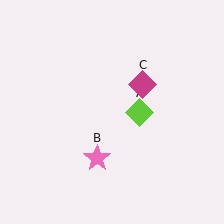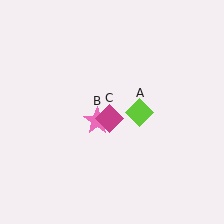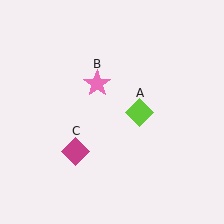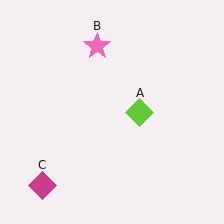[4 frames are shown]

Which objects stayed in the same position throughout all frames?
Lime diamond (object A) remained stationary.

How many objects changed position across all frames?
2 objects changed position: pink star (object B), magenta diamond (object C).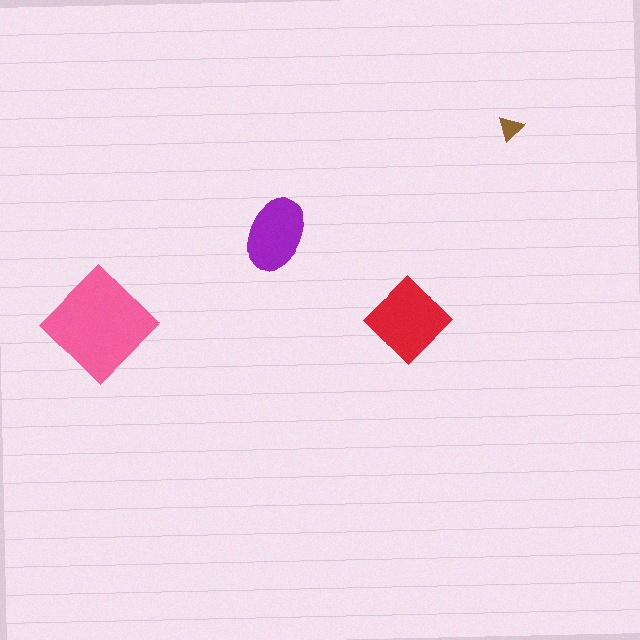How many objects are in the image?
There are 4 objects in the image.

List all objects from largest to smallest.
The pink diamond, the red diamond, the purple ellipse, the brown triangle.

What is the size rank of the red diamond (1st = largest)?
2nd.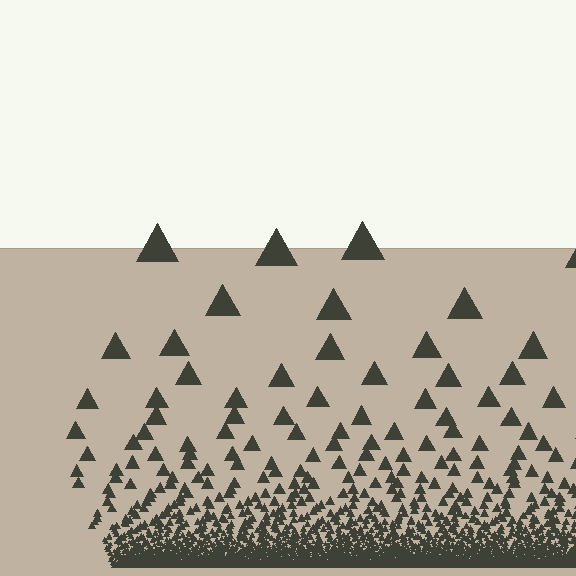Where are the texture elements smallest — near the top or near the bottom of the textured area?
Near the bottom.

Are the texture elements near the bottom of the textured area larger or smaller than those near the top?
Smaller. The gradient is inverted — elements near the bottom are smaller and denser.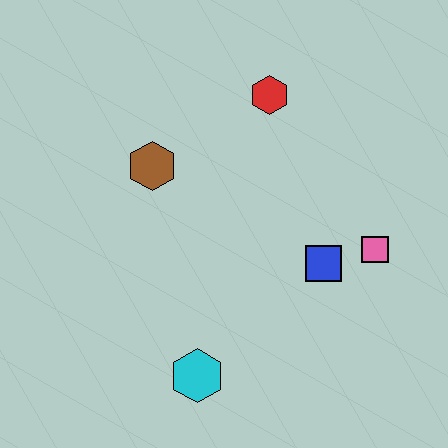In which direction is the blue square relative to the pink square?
The blue square is to the left of the pink square.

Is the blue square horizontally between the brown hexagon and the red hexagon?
No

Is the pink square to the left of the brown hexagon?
No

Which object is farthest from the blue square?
The brown hexagon is farthest from the blue square.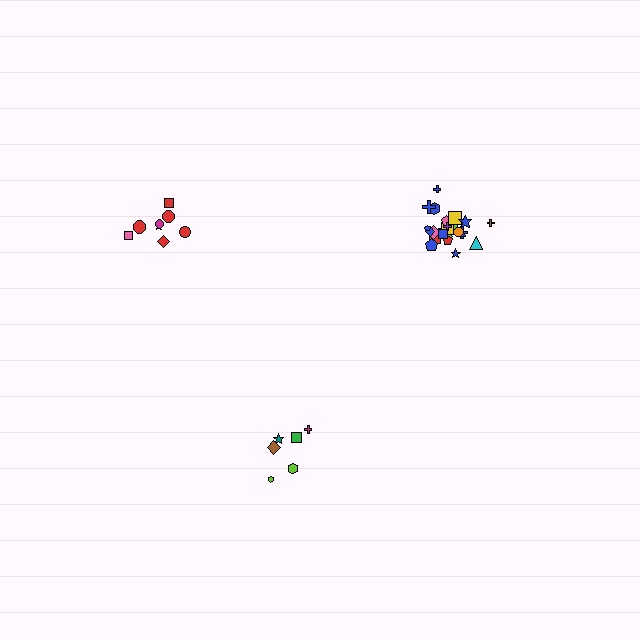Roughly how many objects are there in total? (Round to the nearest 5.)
Roughly 40 objects in total.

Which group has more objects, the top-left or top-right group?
The top-right group.